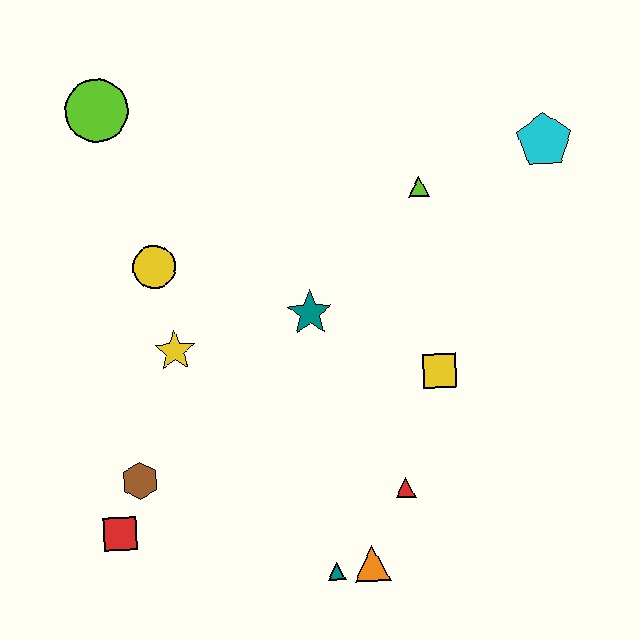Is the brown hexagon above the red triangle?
Yes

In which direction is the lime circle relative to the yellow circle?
The lime circle is above the yellow circle.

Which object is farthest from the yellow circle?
The cyan pentagon is farthest from the yellow circle.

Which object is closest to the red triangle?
The orange triangle is closest to the red triangle.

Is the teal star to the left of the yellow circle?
No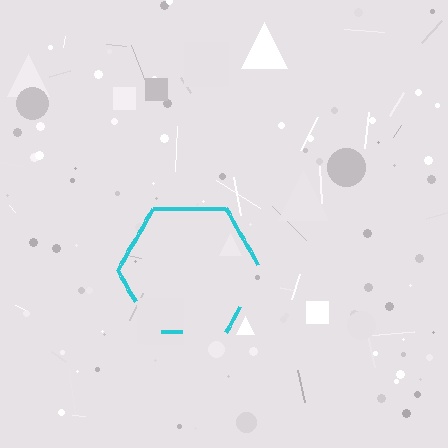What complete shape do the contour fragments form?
The contour fragments form a hexagon.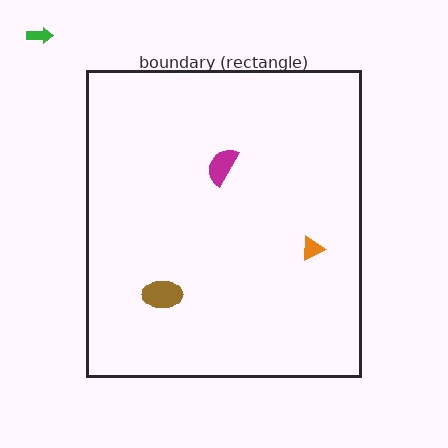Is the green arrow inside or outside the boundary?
Outside.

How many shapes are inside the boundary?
3 inside, 1 outside.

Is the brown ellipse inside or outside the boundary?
Inside.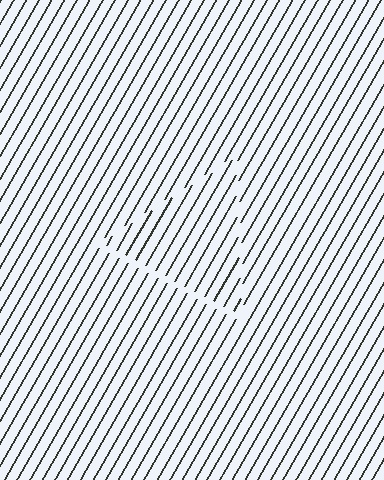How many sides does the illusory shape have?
3 sides — the line-ends trace a triangle.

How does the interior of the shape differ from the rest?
The interior of the shape contains the same grating, shifted by half a period — the contour is defined by the phase discontinuity where line-ends from the inner and outer gratings abut.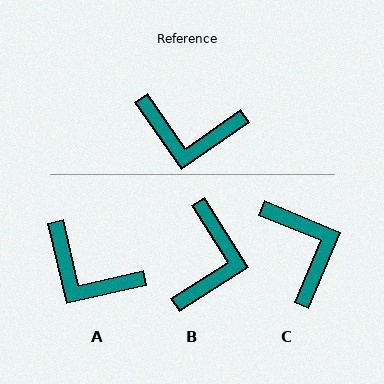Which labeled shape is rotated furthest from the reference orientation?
C, about 123 degrees away.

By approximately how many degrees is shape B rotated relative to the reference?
Approximately 87 degrees counter-clockwise.